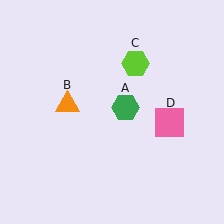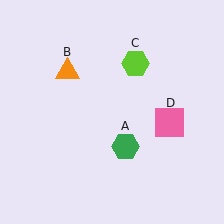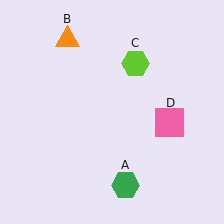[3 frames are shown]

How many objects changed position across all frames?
2 objects changed position: green hexagon (object A), orange triangle (object B).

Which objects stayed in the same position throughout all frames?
Lime hexagon (object C) and pink square (object D) remained stationary.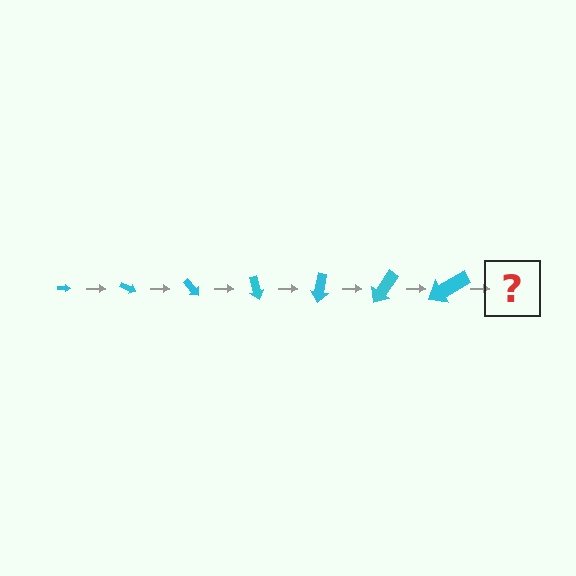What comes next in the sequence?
The next element should be an arrow, larger than the previous one and rotated 175 degrees from the start.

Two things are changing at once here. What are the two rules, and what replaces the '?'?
The two rules are that the arrow grows larger each step and it rotates 25 degrees each step. The '?' should be an arrow, larger than the previous one and rotated 175 degrees from the start.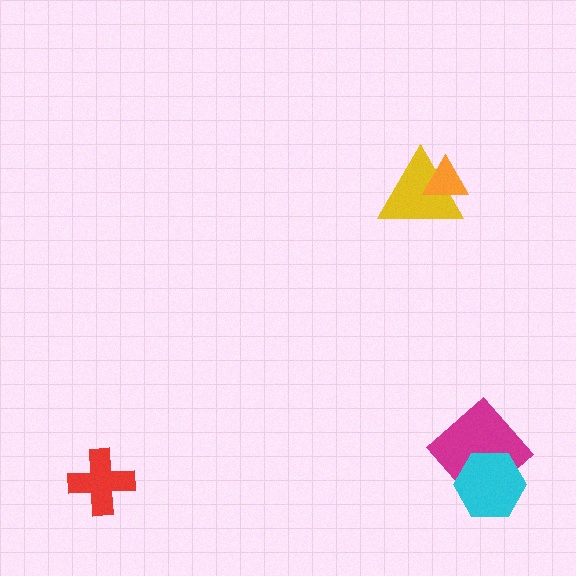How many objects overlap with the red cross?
0 objects overlap with the red cross.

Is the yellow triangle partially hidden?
Yes, it is partially covered by another shape.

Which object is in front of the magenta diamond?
The cyan hexagon is in front of the magenta diamond.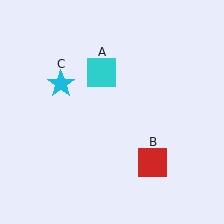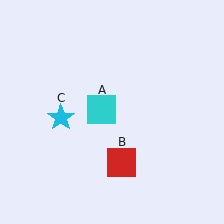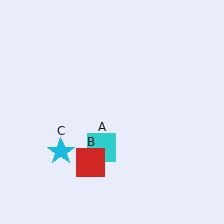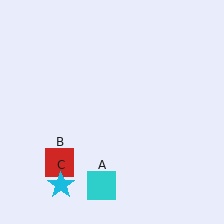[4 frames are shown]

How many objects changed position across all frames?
3 objects changed position: cyan square (object A), red square (object B), cyan star (object C).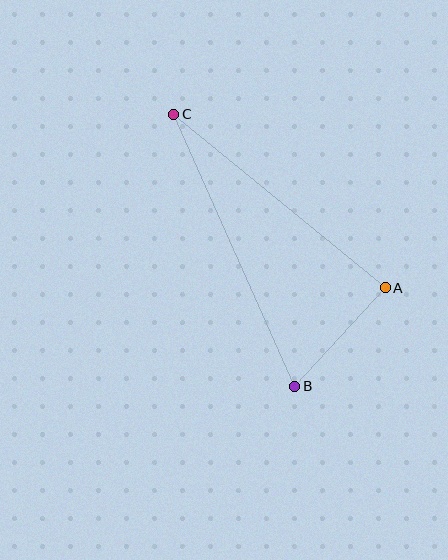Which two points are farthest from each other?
Points B and C are farthest from each other.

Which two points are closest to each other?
Points A and B are closest to each other.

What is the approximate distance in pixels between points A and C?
The distance between A and C is approximately 274 pixels.